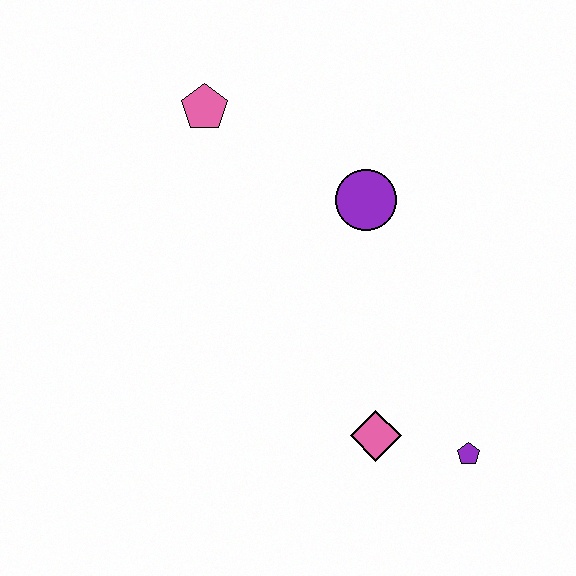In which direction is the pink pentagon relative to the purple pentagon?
The pink pentagon is above the purple pentagon.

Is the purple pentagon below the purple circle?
Yes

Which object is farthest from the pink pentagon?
The purple pentagon is farthest from the pink pentagon.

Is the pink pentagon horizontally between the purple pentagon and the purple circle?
No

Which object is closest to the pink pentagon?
The purple circle is closest to the pink pentagon.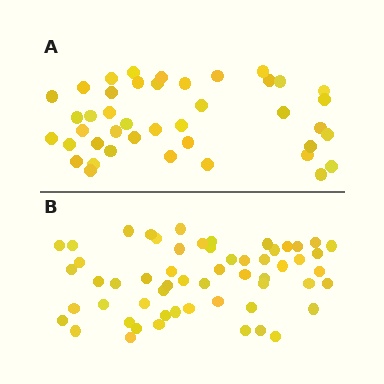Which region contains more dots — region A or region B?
Region B (the bottom region) has more dots.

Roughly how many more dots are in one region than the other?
Region B has approximately 15 more dots than region A.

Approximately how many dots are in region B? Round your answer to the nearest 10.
About 60 dots. (The exact count is 57, which rounds to 60.)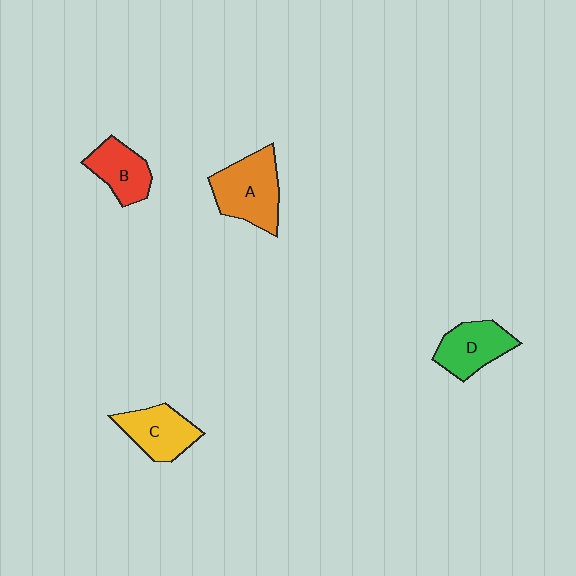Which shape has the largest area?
Shape A (orange).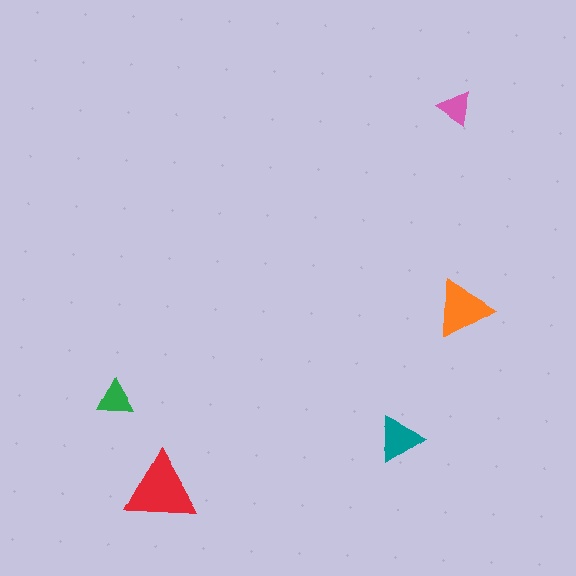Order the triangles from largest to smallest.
the red one, the orange one, the teal one, the green one, the pink one.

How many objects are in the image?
There are 5 objects in the image.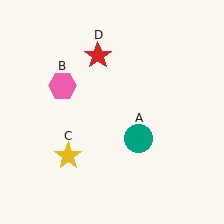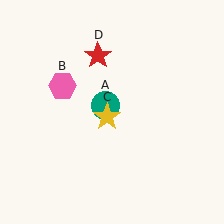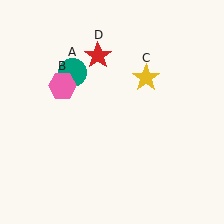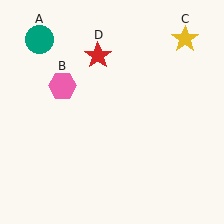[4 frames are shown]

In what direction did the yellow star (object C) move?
The yellow star (object C) moved up and to the right.